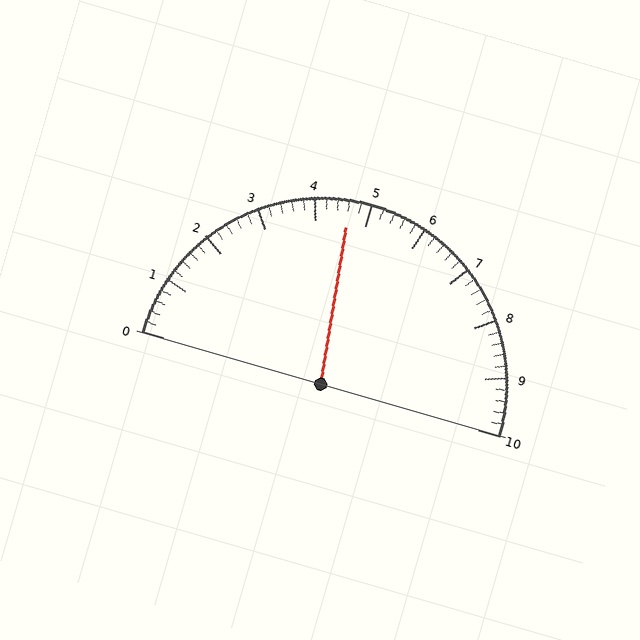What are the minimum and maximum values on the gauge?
The gauge ranges from 0 to 10.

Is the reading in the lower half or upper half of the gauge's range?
The reading is in the lower half of the range (0 to 10).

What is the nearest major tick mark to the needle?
The nearest major tick mark is 5.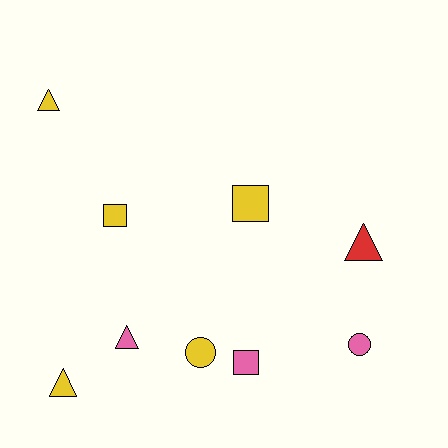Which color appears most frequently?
Yellow, with 5 objects.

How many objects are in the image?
There are 9 objects.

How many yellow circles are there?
There is 1 yellow circle.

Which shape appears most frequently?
Triangle, with 4 objects.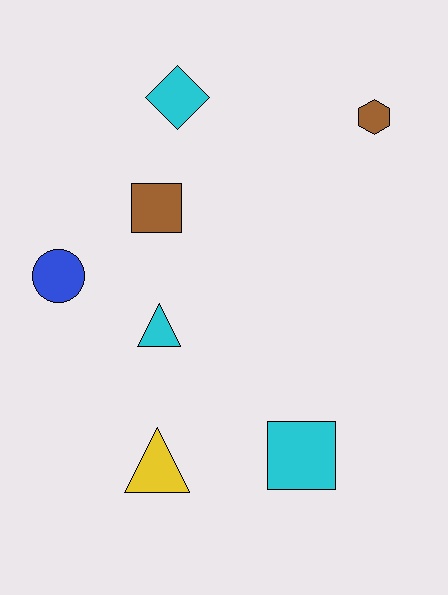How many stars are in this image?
There are no stars.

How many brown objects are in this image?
There are 2 brown objects.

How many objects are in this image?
There are 7 objects.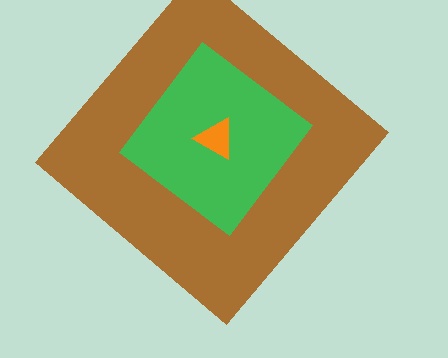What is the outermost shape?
The brown diamond.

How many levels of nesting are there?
3.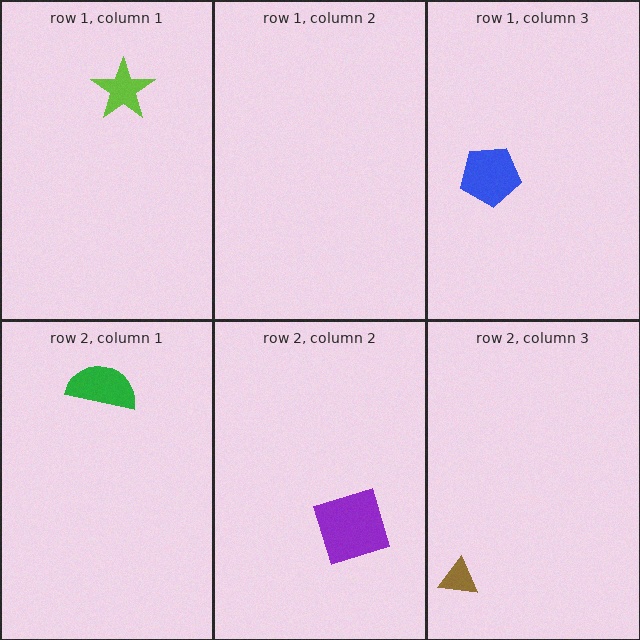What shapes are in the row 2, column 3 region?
The brown triangle.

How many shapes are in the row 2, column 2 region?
1.